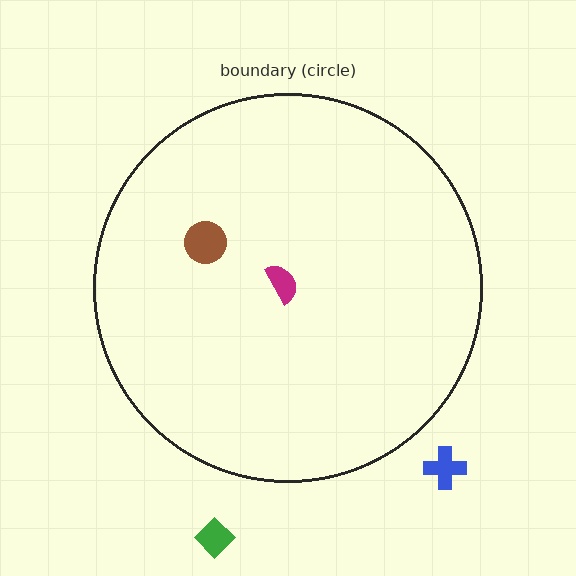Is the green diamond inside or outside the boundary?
Outside.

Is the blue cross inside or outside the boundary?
Outside.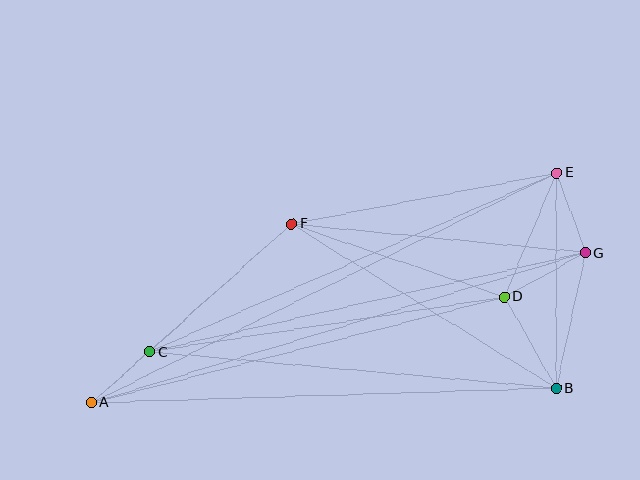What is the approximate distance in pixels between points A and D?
The distance between A and D is approximately 426 pixels.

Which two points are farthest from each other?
Points A and E are farthest from each other.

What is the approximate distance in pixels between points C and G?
The distance between C and G is approximately 447 pixels.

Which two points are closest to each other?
Points A and C are closest to each other.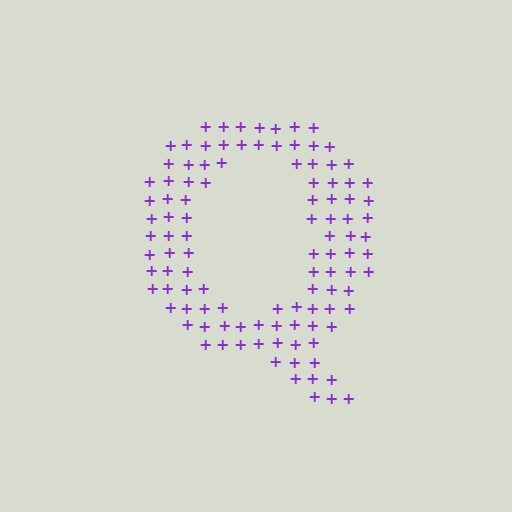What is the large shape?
The large shape is the letter Q.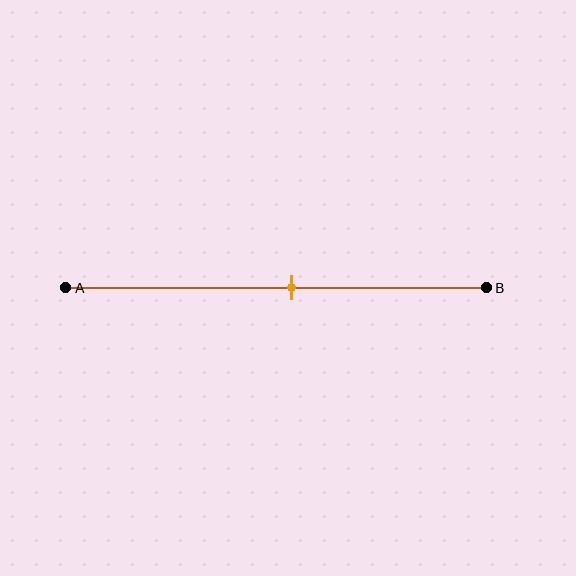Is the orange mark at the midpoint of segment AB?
No, the mark is at about 55% from A, not at the 50% midpoint.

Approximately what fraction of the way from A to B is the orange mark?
The orange mark is approximately 55% of the way from A to B.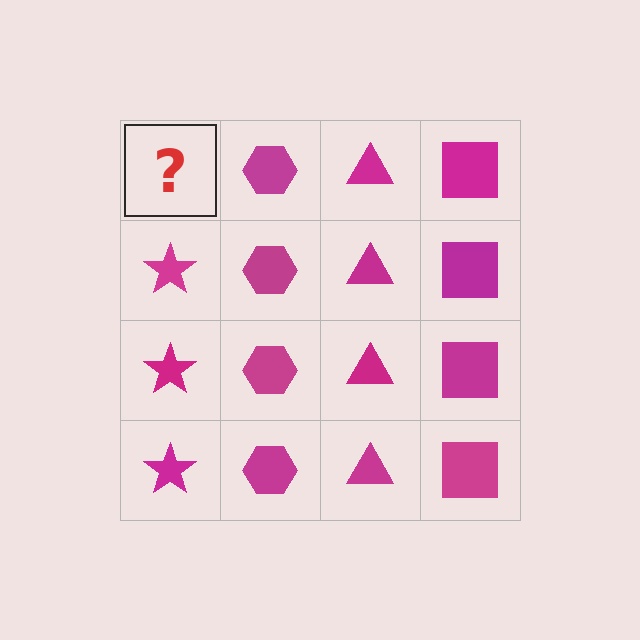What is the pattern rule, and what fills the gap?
The rule is that each column has a consistent shape. The gap should be filled with a magenta star.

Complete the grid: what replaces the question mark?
The question mark should be replaced with a magenta star.